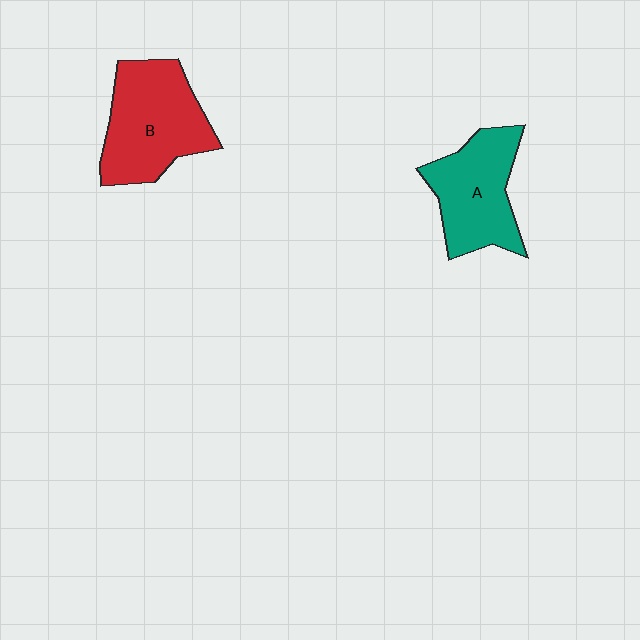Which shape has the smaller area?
Shape A (teal).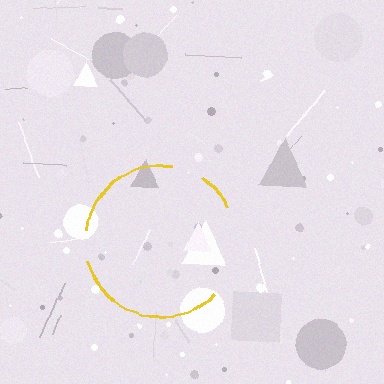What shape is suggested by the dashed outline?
The dashed outline suggests a circle.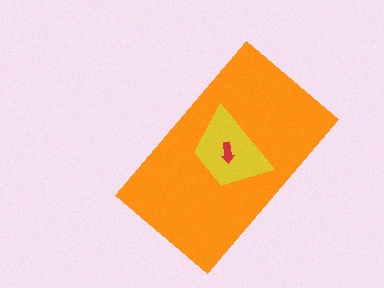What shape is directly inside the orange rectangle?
The yellow trapezoid.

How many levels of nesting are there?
3.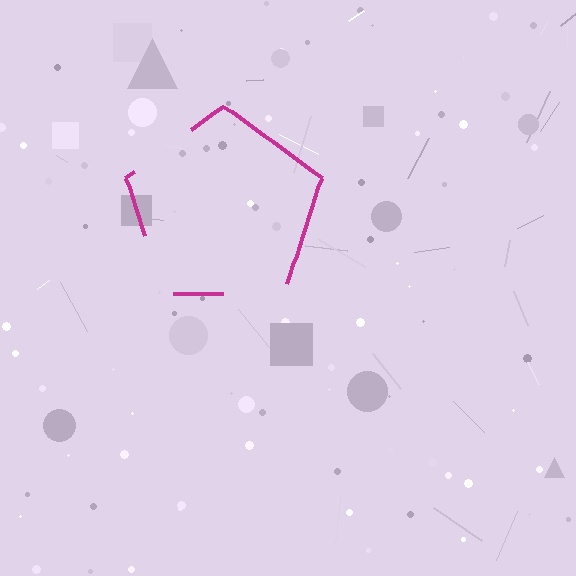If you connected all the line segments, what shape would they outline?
They would outline a pentagon.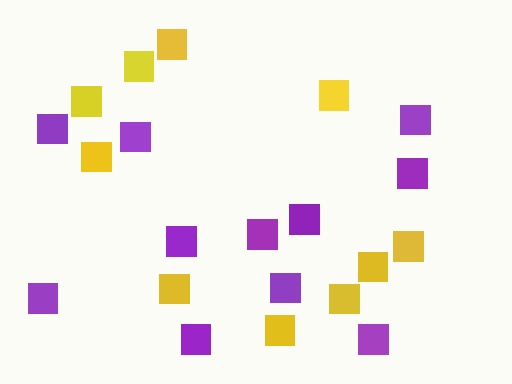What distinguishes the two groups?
There are 2 groups: one group of yellow squares (10) and one group of purple squares (11).